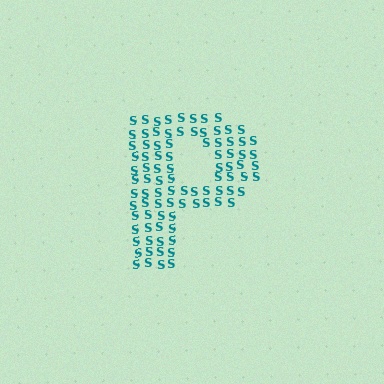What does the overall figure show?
The overall figure shows the letter P.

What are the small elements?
The small elements are letter S's.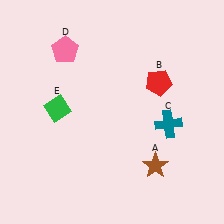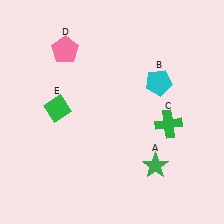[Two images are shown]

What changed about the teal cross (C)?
In Image 1, C is teal. In Image 2, it changed to green.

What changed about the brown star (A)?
In Image 1, A is brown. In Image 2, it changed to green.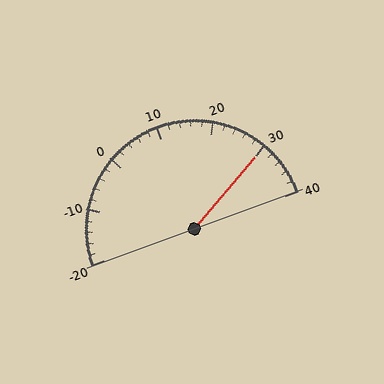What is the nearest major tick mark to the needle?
The nearest major tick mark is 30.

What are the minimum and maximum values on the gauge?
The gauge ranges from -20 to 40.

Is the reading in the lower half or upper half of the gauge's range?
The reading is in the upper half of the range (-20 to 40).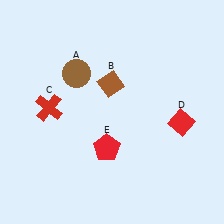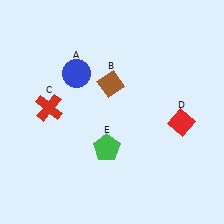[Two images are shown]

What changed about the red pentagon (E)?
In Image 1, E is red. In Image 2, it changed to green.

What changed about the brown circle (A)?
In Image 1, A is brown. In Image 2, it changed to blue.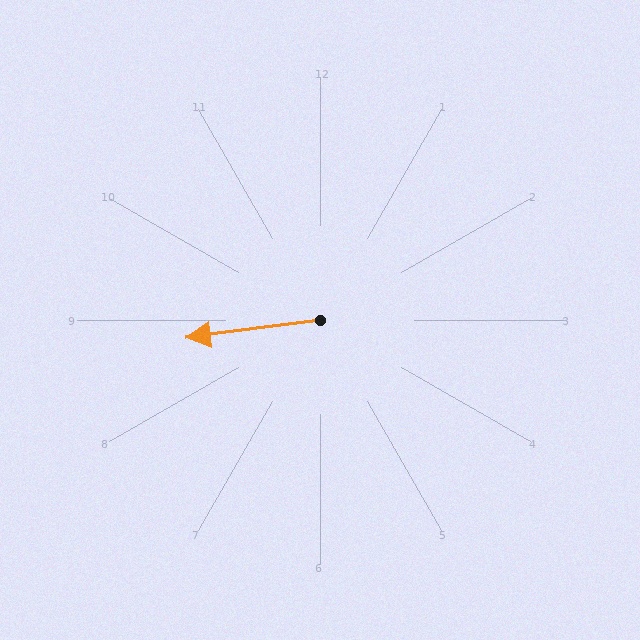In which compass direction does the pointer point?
West.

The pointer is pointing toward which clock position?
Roughly 9 o'clock.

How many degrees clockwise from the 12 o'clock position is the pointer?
Approximately 262 degrees.